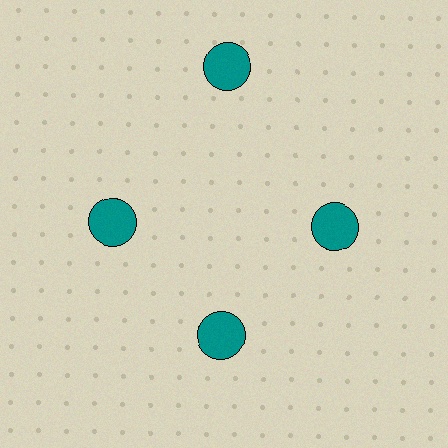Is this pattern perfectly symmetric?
No. The 4 teal circles are arranged in a ring, but one element near the 12 o'clock position is pushed outward from the center, breaking the 4-fold rotational symmetry.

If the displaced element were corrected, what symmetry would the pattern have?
It would have 4-fold rotational symmetry — the pattern would map onto itself every 90 degrees.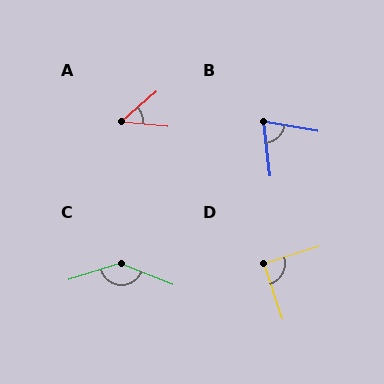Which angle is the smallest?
A, at approximately 46 degrees.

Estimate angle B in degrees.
Approximately 73 degrees.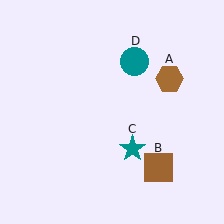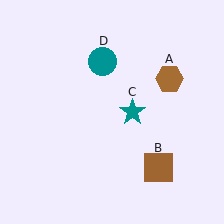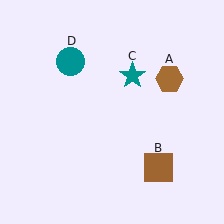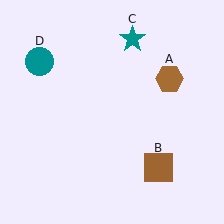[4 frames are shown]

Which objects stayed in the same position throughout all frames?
Brown hexagon (object A) and brown square (object B) remained stationary.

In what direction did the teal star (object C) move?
The teal star (object C) moved up.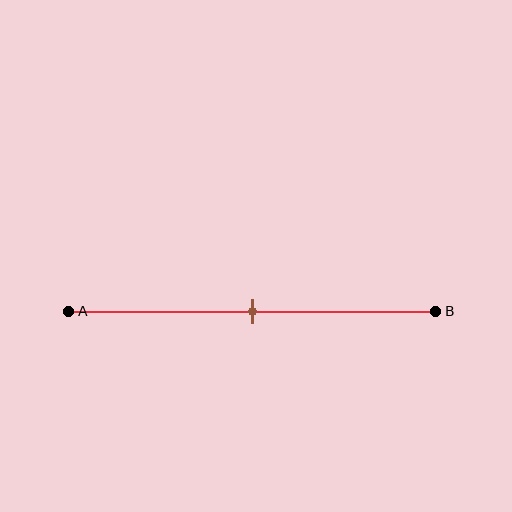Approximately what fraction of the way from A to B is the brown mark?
The brown mark is approximately 50% of the way from A to B.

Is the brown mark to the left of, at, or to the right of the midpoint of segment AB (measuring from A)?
The brown mark is approximately at the midpoint of segment AB.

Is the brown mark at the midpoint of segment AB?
Yes, the mark is approximately at the midpoint.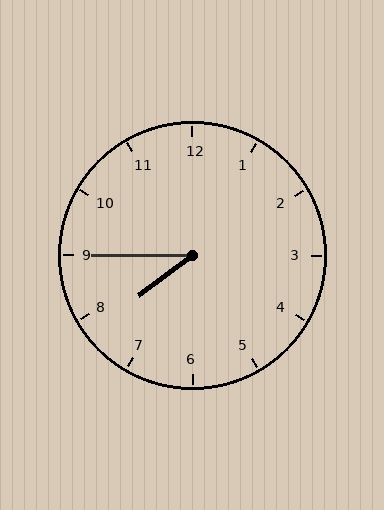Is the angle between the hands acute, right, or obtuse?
It is acute.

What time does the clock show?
7:45.